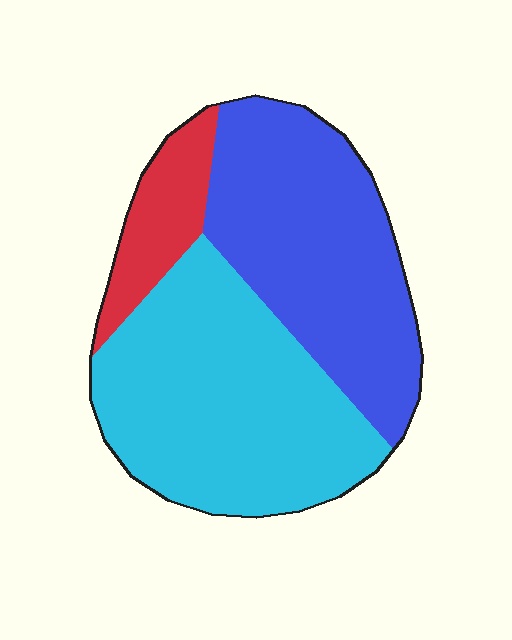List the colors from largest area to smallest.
From largest to smallest: cyan, blue, red.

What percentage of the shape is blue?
Blue takes up about two fifths (2/5) of the shape.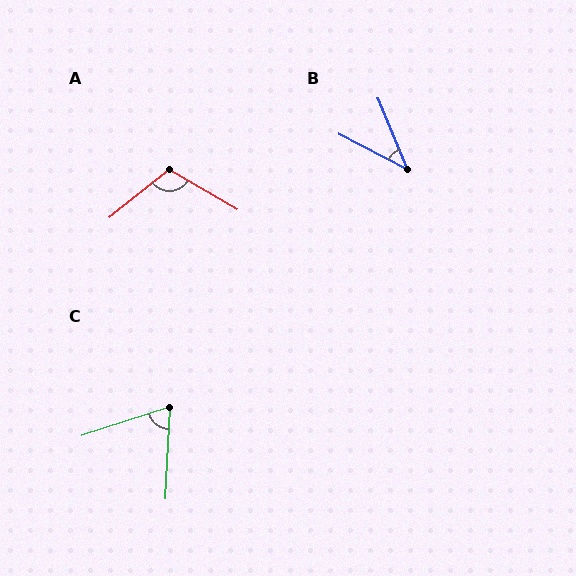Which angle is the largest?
A, at approximately 111 degrees.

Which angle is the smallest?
B, at approximately 40 degrees.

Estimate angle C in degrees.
Approximately 69 degrees.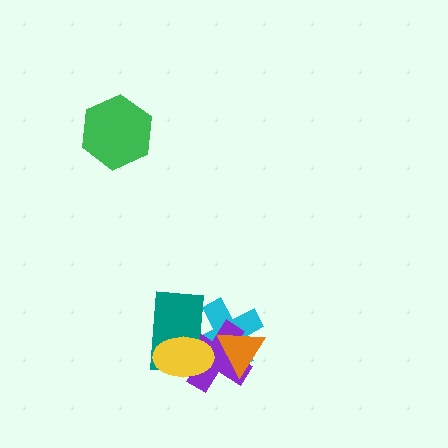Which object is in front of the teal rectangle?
The yellow ellipse is in front of the teal rectangle.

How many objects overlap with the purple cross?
4 objects overlap with the purple cross.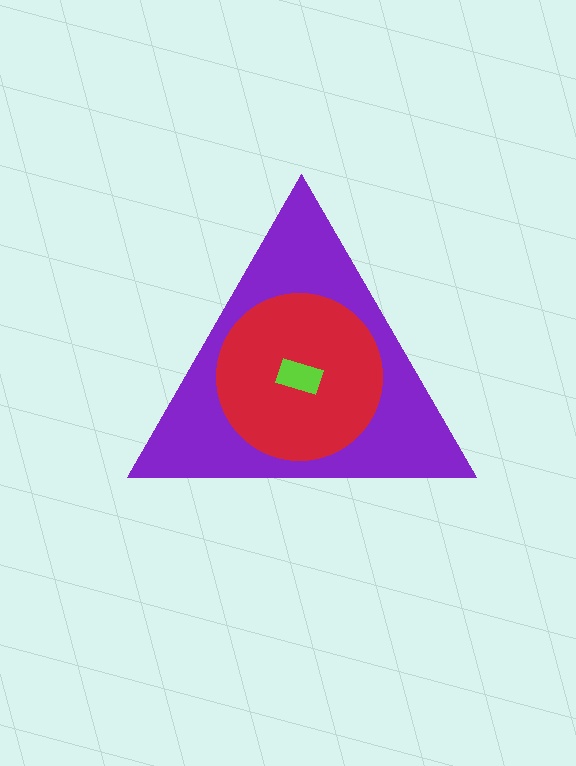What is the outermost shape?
The purple triangle.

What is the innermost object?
The lime rectangle.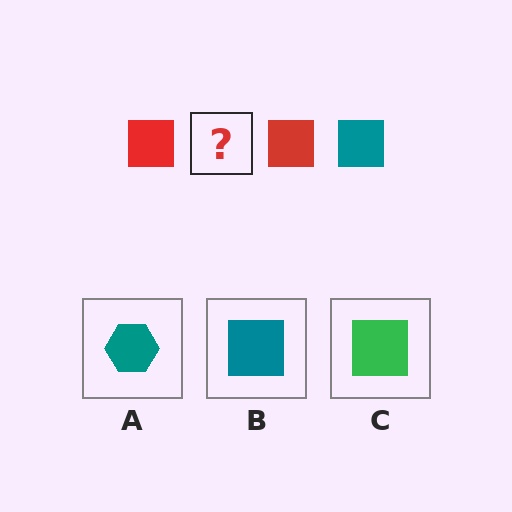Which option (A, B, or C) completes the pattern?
B.